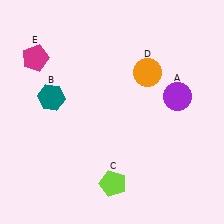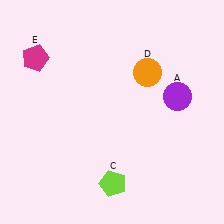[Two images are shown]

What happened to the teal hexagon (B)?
The teal hexagon (B) was removed in Image 2. It was in the top-left area of Image 1.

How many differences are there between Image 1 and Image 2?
There is 1 difference between the two images.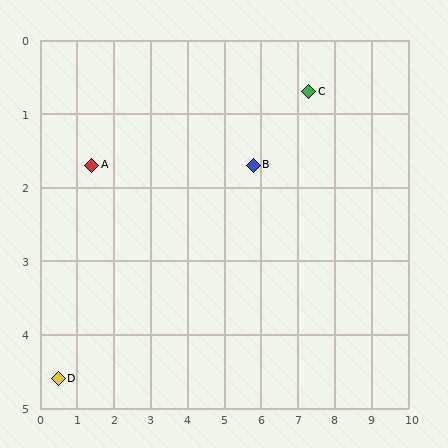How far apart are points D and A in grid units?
Points D and A are about 3.0 grid units apart.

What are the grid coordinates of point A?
Point A is at approximately (1.4, 1.7).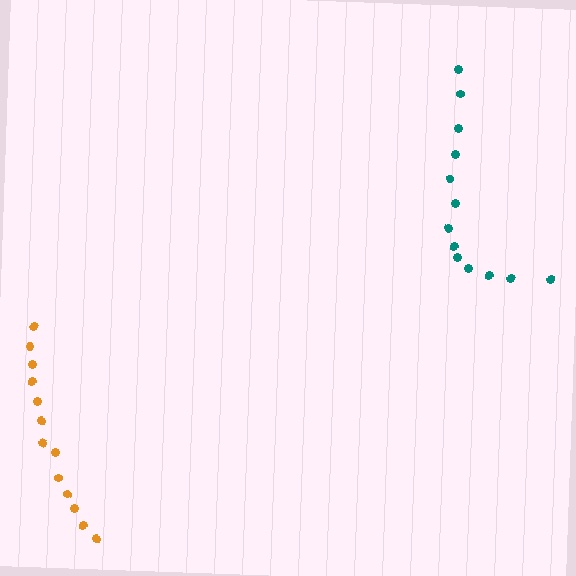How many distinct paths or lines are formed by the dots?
There are 2 distinct paths.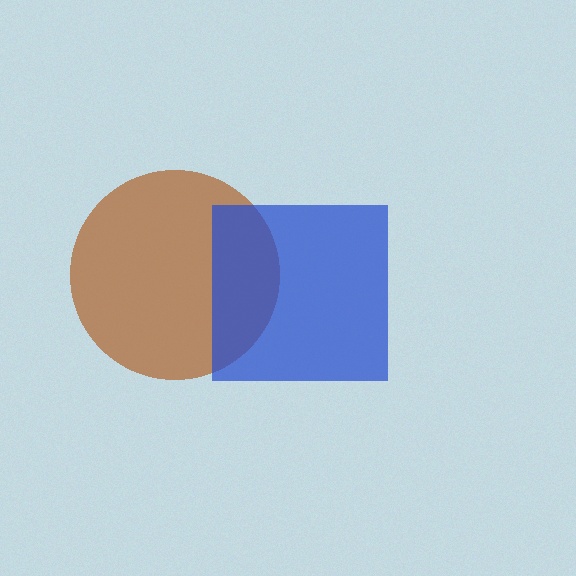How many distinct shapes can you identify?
There are 2 distinct shapes: a brown circle, a blue square.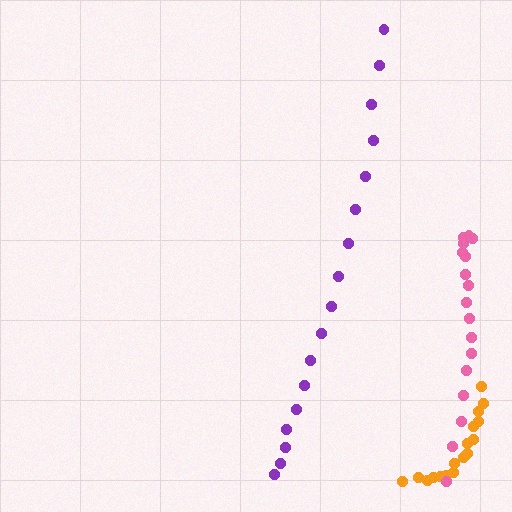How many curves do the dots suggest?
There are 3 distinct paths.